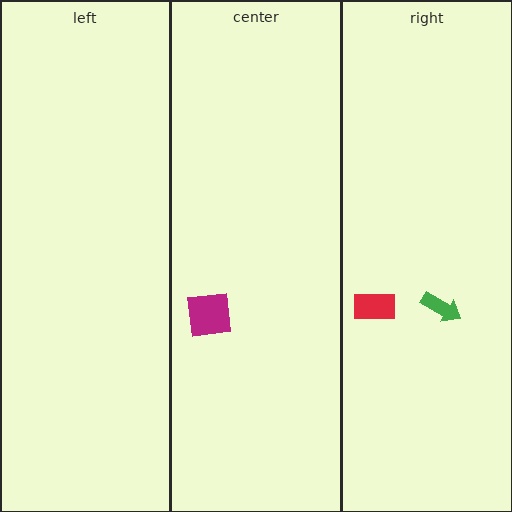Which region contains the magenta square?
The center region.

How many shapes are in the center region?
1.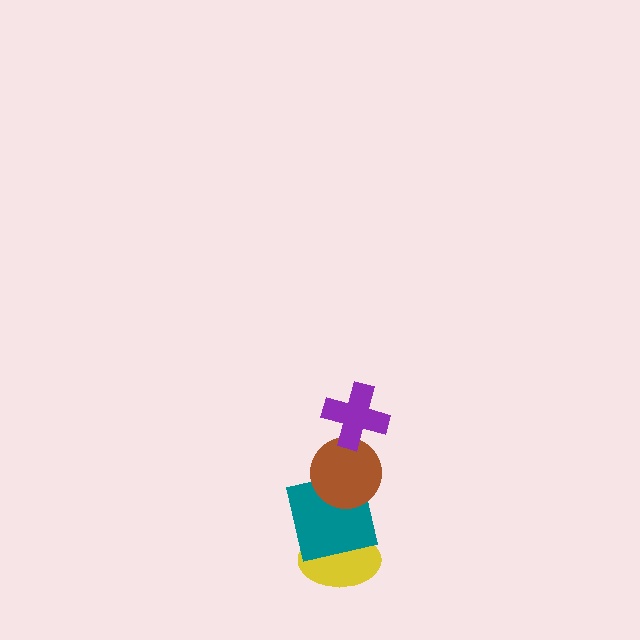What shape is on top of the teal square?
The brown circle is on top of the teal square.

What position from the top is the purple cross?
The purple cross is 1st from the top.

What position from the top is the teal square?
The teal square is 3rd from the top.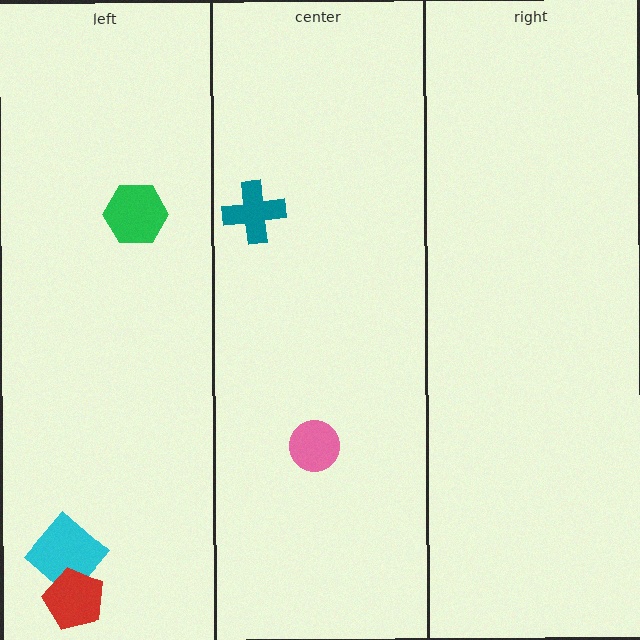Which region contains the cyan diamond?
The left region.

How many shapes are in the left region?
3.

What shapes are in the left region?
The green hexagon, the cyan diamond, the red pentagon.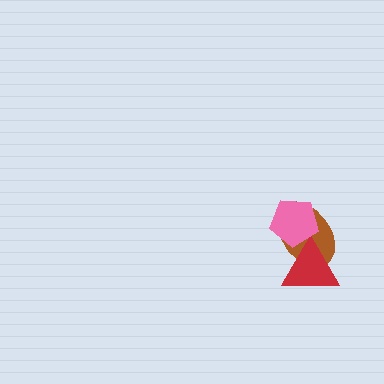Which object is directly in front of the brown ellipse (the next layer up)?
The red triangle is directly in front of the brown ellipse.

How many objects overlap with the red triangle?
2 objects overlap with the red triangle.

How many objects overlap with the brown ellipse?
2 objects overlap with the brown ellipse.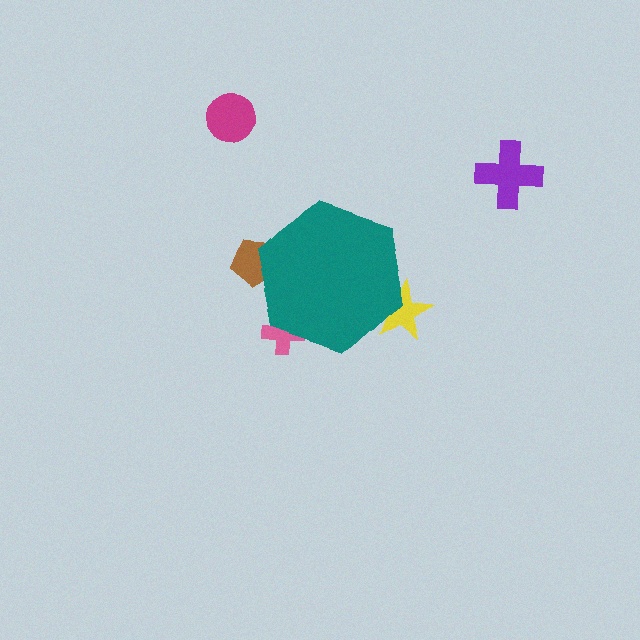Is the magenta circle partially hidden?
No, the magenta circle is fully visible.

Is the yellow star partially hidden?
Yes, the yellow star is partially hidden behind the teal hexagon.